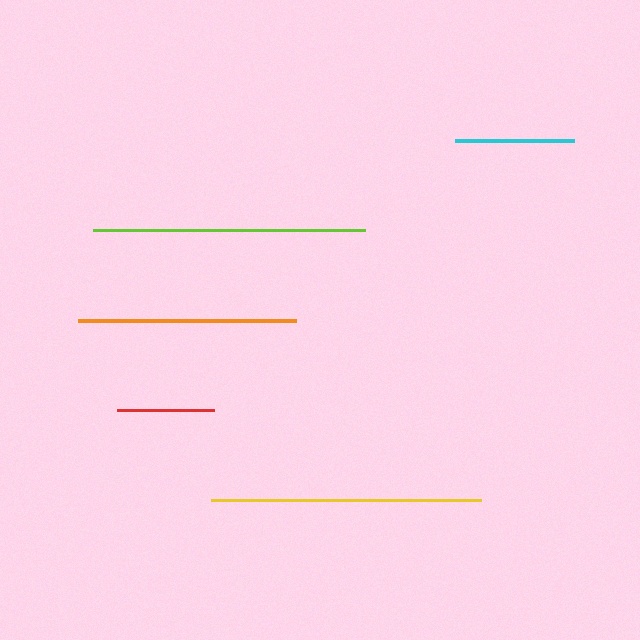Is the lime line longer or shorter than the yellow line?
The lime line is longer than the yellow line.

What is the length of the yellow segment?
The yellow segment is approximately 270 pixels long.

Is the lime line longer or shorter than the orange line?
The lime line is longer than the orange line.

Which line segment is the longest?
The lime line is the longest at approximately 272 pixels.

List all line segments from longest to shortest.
From longest to shortest: lime, yellow, orange, cyan, red.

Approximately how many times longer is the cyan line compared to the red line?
The cyan line is approximately 1.2 times the length of the red line.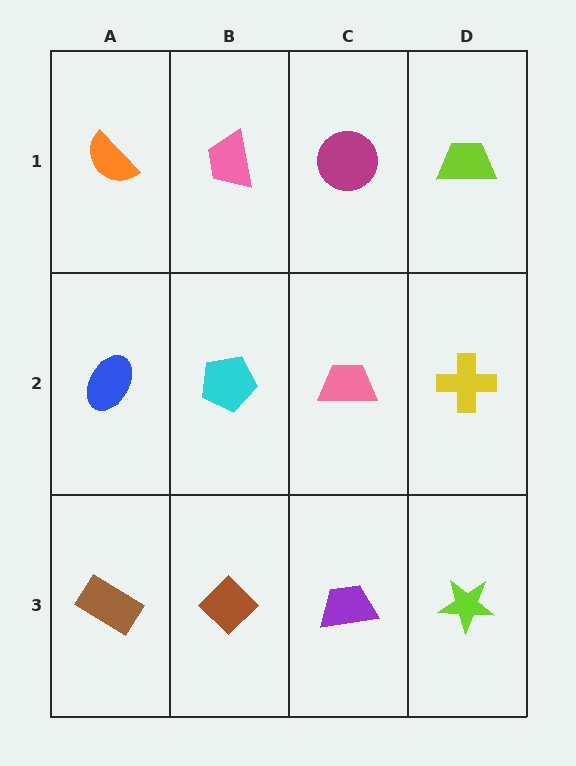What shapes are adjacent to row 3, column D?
A yellow cross (row 2, column D), a purple trapezoid (row 3, column C).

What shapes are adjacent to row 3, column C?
A pink trapezoid (row 2, column C), a brown diamond (row 3, column B), a lime star (row 3, column D).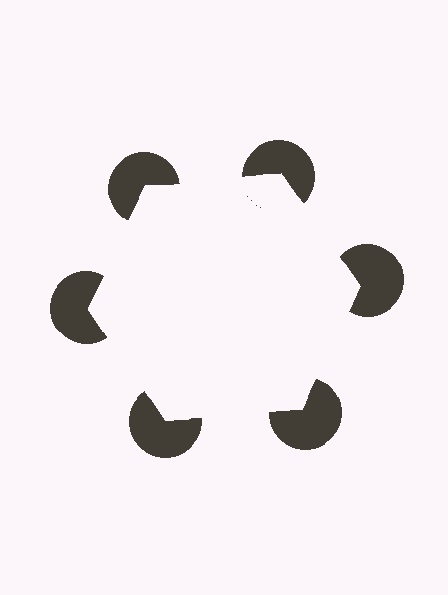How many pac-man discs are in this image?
There are 6 — one at each vertex of the illusory hexagon.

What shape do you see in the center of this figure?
An illusory hexagon — its edges are inferred from the aligned wedge cuts in the pac-man discs, not physically drawn.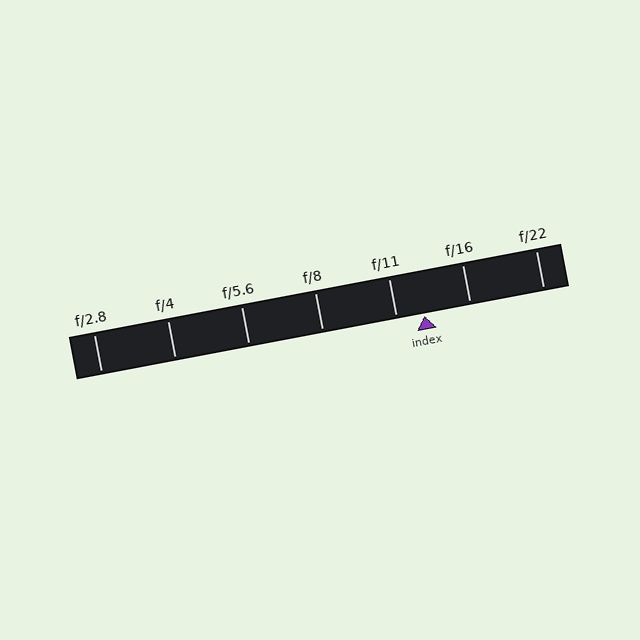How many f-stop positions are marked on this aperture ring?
There are 7 f-stop positions marked.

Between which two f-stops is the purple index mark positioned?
The index mark is between f/11 and f/16.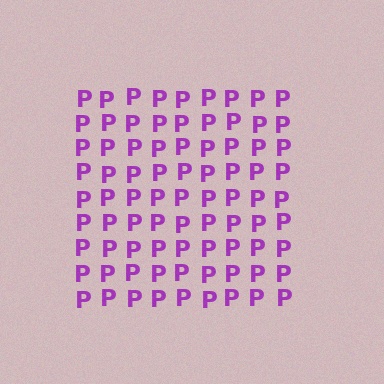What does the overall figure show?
The overall figure shows a square.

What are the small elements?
The small elements are letter P's.